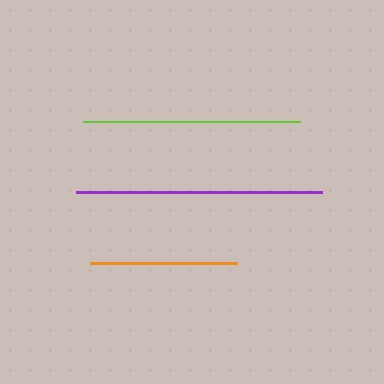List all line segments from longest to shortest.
From longest to shortest: purple, lime, orange.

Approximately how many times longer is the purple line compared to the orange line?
The purple line is approximately 1.7 times the length of the orange line.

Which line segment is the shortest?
The orange line is the shortest at approximately 147 pixels.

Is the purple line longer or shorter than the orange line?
The purple line is longer than the orange line.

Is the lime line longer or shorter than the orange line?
The lime line is longer than the orange line.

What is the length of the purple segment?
The purple segment is approximately 246 pixels long.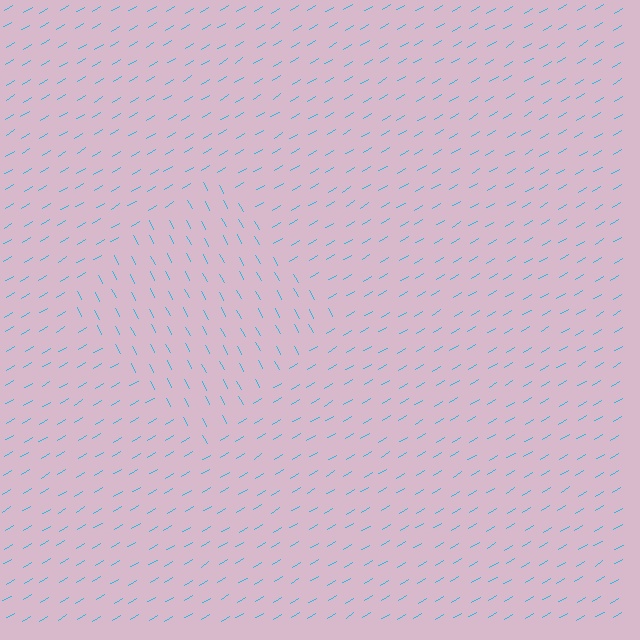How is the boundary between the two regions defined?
The boundary is defined purely by a change in line orientation (approximately 87 degrees difference). All lines are the same color and thickness.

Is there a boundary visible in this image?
Yes, there is a texture boundary formed by a change in line orientation.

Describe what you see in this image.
The image is filled with small cyan line segments. A diamond region in the image has lines oriented differently from the surrounding lines, creating a visible texture boundary.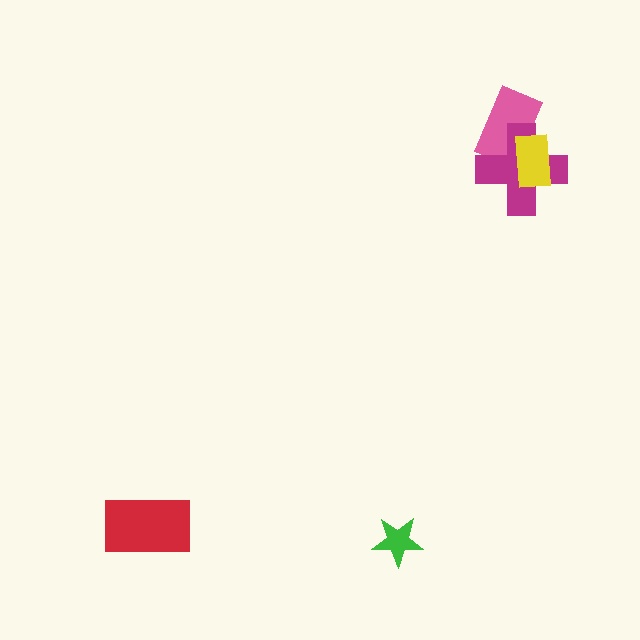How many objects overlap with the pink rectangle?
2 objects overlap with the pink rectangle.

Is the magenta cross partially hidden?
Yes, it is partially covered by another shape.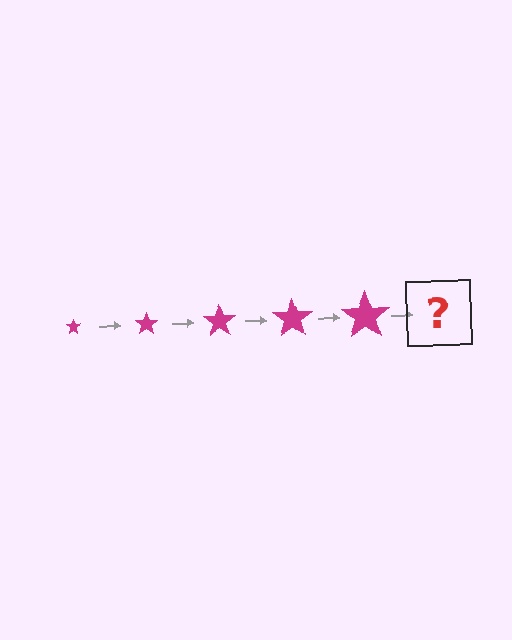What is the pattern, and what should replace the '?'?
The pattern is that the star gets progressively larger each step. The '?' should be a magenta star, larger than the previous one.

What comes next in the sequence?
The next element should be a magenta star, larger than the previous one.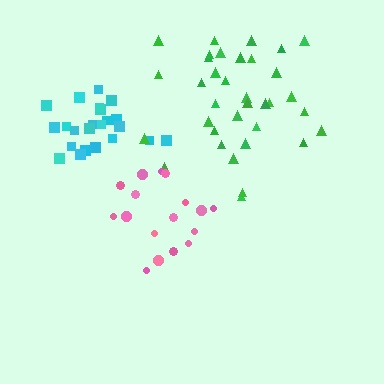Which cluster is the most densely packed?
Cyan.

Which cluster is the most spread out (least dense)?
Green.